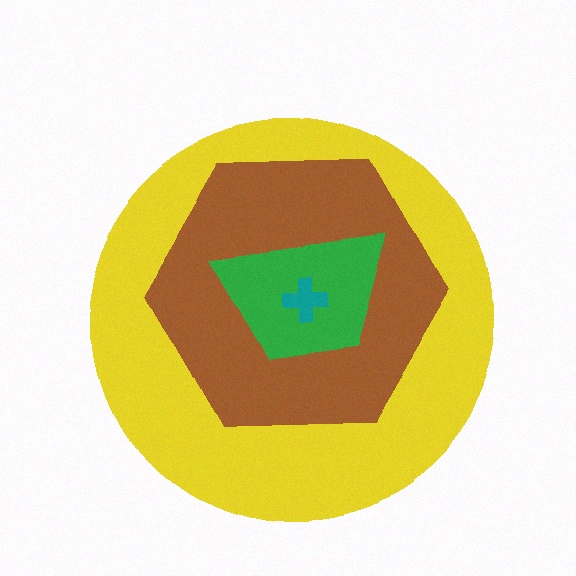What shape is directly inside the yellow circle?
The brown hexagon.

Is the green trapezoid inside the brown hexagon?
Yes.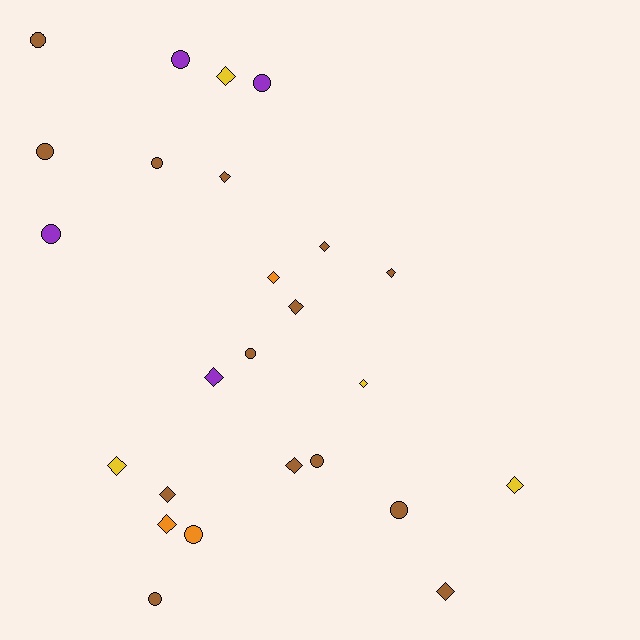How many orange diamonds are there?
There are 2 orange diamonds.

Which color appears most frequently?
Brown, with 14 objects.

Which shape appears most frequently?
Diamond, with 14 objects.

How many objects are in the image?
There are 25 objects.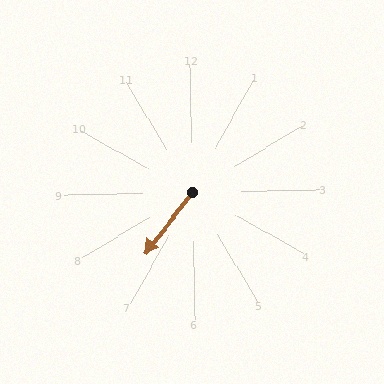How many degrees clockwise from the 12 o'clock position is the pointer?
Approximately 219 degrees.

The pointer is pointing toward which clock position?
Roughly 7 o'clock.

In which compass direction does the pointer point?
Southwest.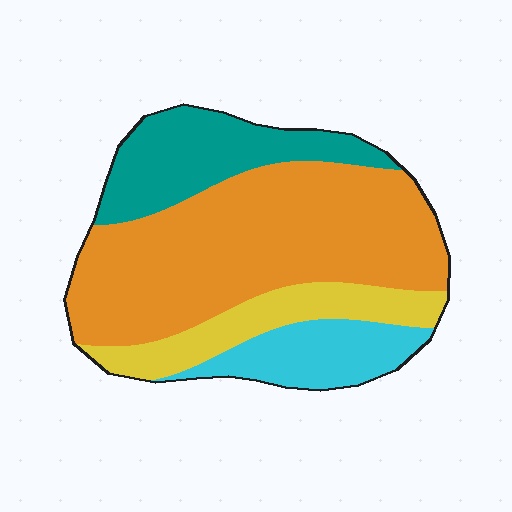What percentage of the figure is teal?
Teal takes up about one fifth (1/5) of the figure.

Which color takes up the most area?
Orange, at roughly 50%.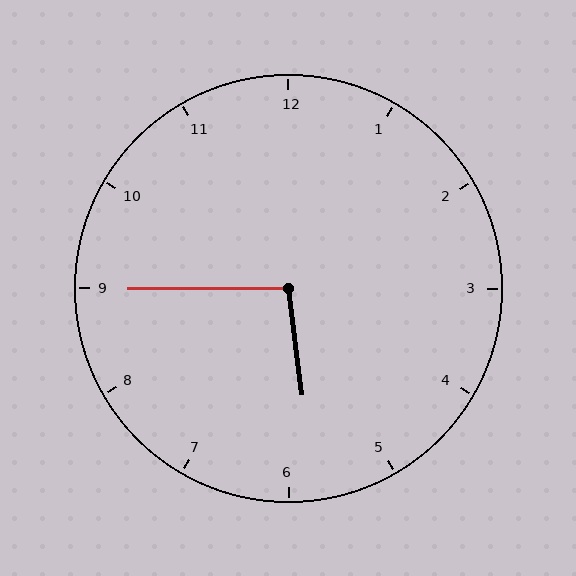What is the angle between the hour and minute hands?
Approximately 98 degrees.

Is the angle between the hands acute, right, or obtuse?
It is obtuse.